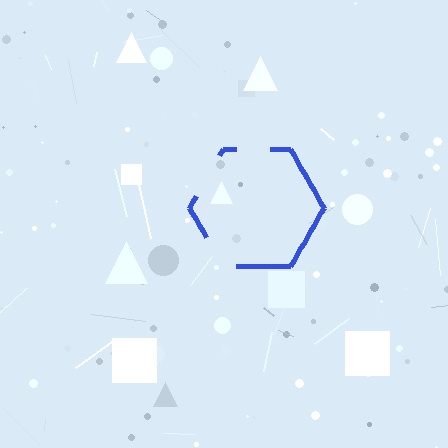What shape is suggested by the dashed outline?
The dashed outline suggests a hexagon.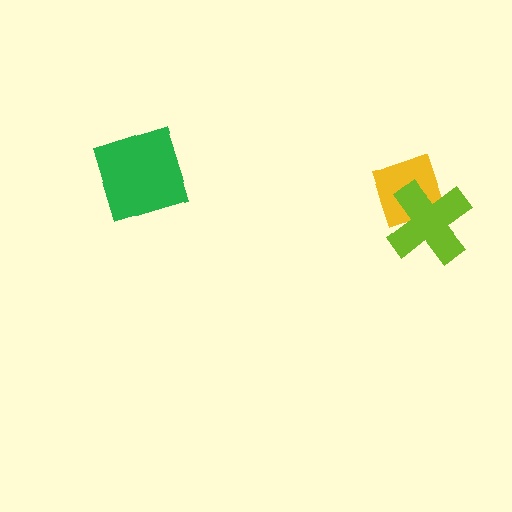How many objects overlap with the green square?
0 objects overlap with the green square.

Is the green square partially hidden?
No, no other shape covers it.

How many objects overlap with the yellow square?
1 object overlaps with the yellow square.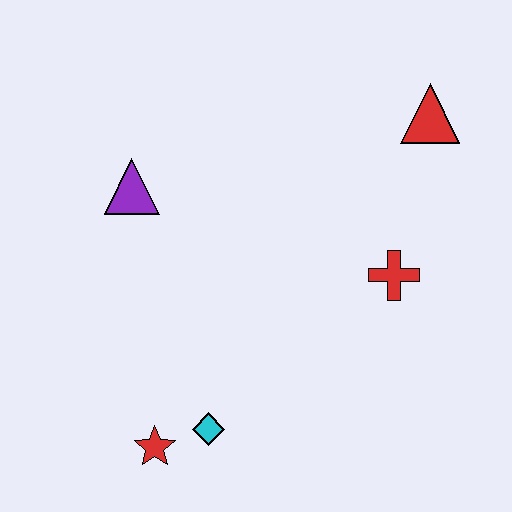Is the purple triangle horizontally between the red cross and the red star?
No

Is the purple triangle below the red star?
No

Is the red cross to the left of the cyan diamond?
No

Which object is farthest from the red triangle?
The red star is farthest from the red triangle.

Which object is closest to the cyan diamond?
The red star is closest to the cyan diamond.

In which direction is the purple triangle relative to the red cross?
The purple triangle is to the left of the red cross.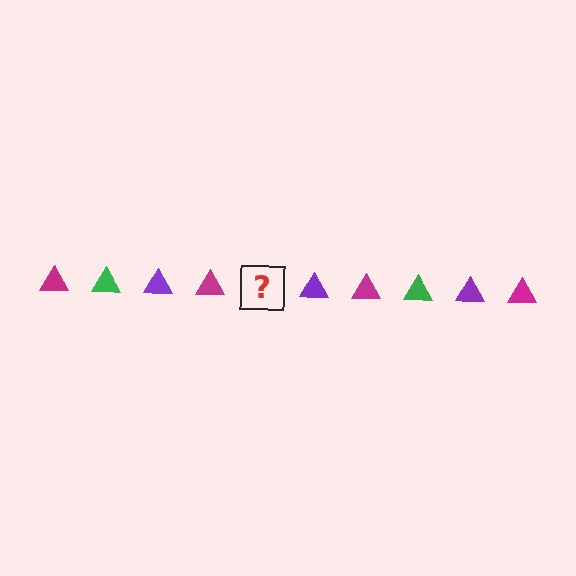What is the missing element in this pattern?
The missing element is a green triangle.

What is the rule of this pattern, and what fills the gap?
The rule is that the pattern cycles through magenta, green, purple triangles. The gap should be filled with a green triangle.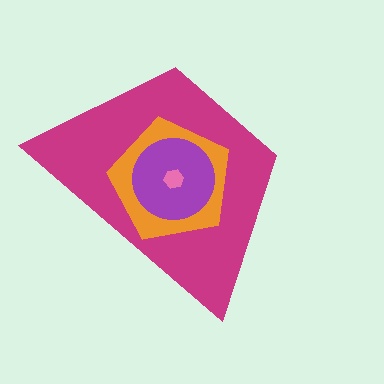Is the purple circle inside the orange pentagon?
Yes.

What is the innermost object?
The pink hexagon.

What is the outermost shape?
The magenta trapezoid.